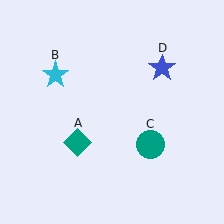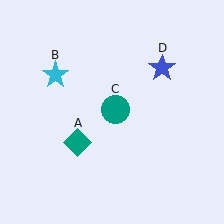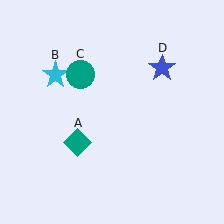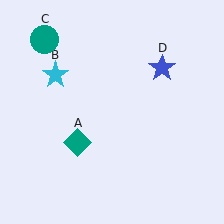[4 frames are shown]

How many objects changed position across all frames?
1 object changed position: teal circle (object C).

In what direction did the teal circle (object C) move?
The teal circle (object C) moved up and to the left.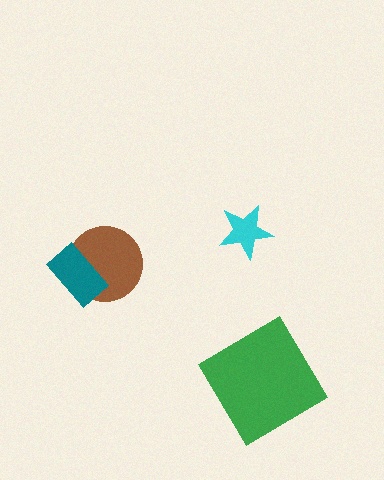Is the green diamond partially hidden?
No, no other shape covers it.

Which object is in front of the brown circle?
The teal rectangle is in front of the brown circle.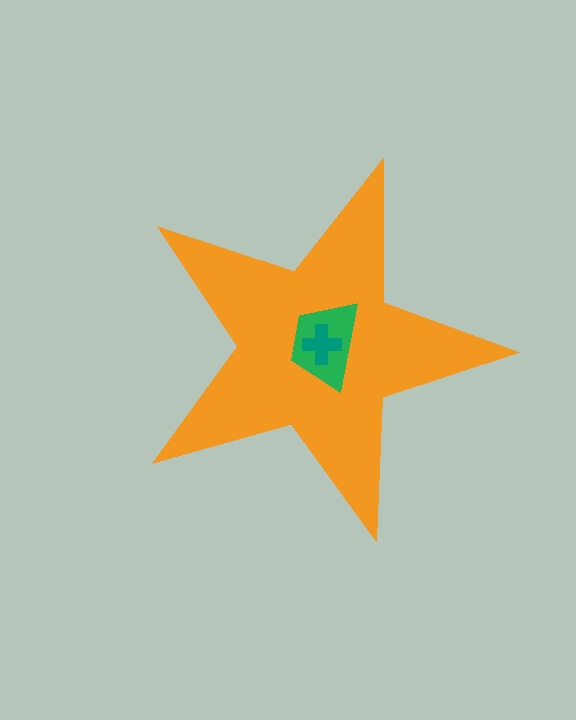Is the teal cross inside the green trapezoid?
Yes.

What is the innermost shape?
The teal cross.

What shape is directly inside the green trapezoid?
The teal cross.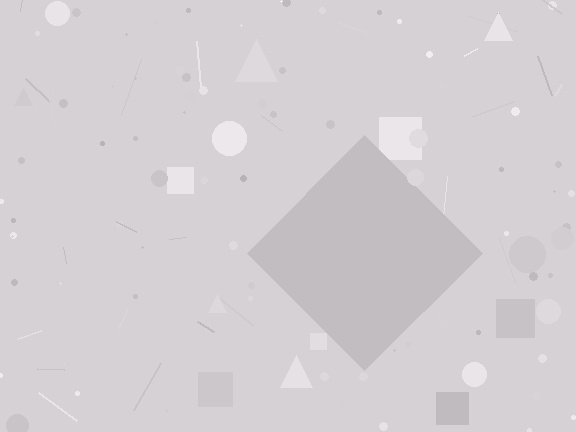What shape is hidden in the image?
A diamond is hidden in the image.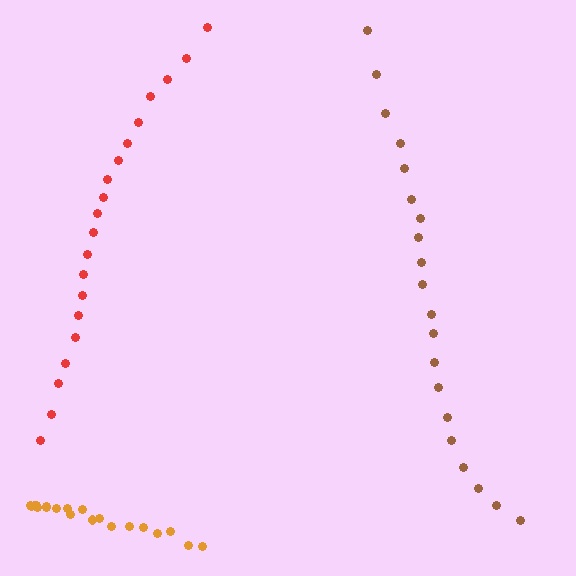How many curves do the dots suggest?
There are 3 distinct paths.